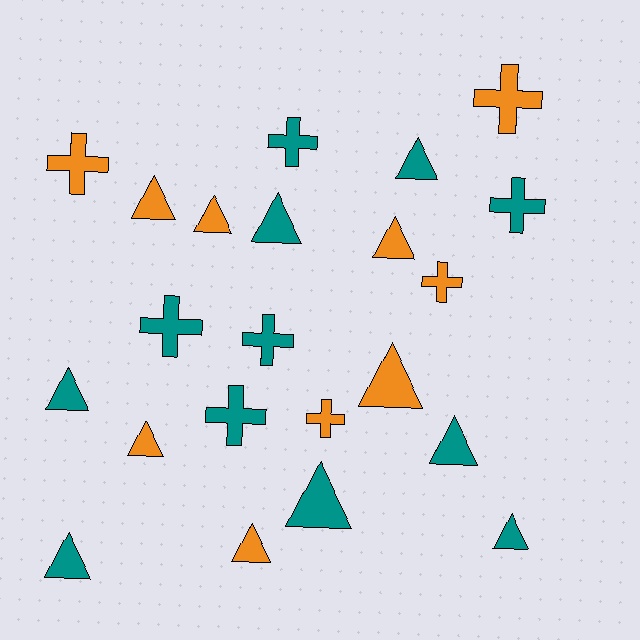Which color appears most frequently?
Teal, with 12 objects.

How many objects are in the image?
There are 22 objects.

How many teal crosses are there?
There are 5 teal crosses.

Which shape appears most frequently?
Triangle, with 13 objects.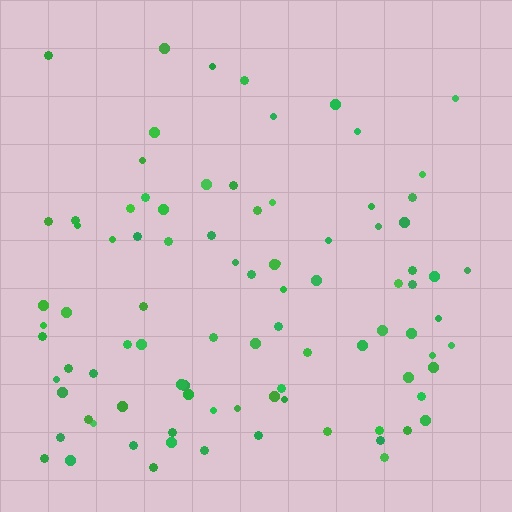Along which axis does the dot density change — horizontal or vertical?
Vertical.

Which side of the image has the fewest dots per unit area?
The top.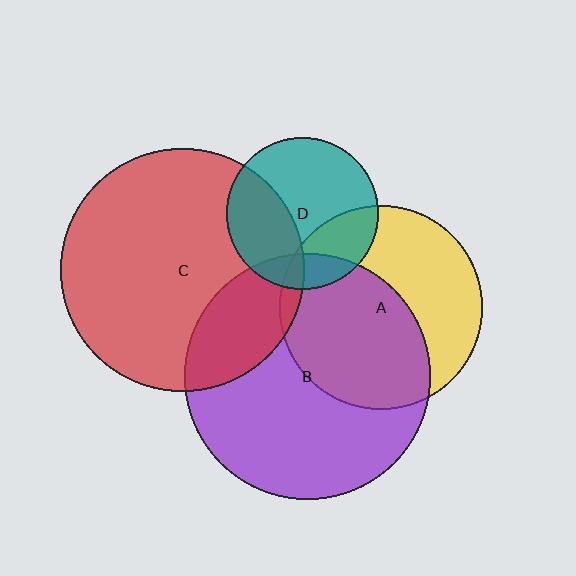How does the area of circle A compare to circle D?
Approximately 1.8 times.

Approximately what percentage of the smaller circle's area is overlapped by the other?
Approximately 15%.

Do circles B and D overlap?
Yes.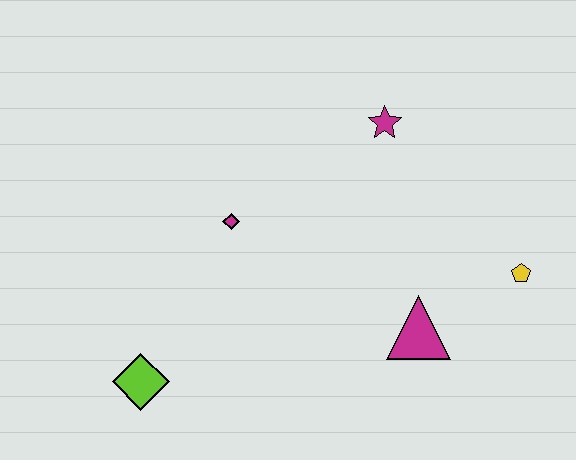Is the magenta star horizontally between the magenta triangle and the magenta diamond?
Yes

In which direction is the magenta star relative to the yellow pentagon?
The magenta star is above the yellow pentagon.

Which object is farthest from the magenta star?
The lime diamond is farthest from the magenta star.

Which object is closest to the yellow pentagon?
The magenta triangle is closest to the yellow pentagon.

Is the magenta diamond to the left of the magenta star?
Yes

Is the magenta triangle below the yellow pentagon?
Yes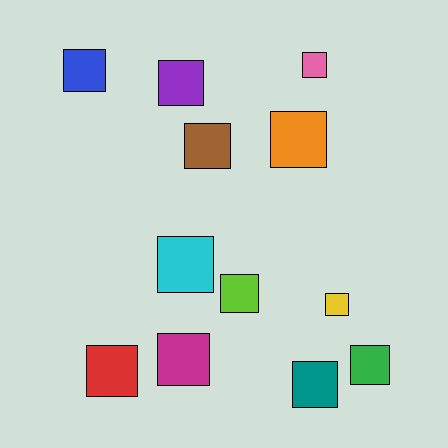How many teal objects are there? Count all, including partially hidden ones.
There is 1 teal object.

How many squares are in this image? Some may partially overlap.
There are 12 squares.